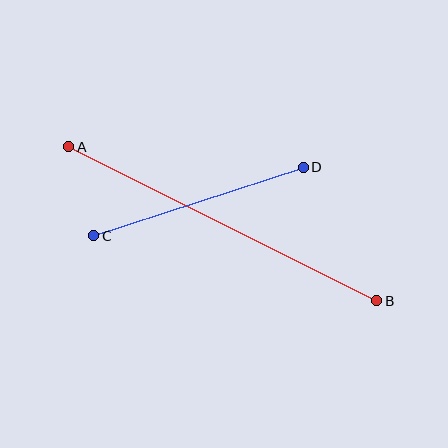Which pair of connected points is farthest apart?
Points A and B are farthest apart.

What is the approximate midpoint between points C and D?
The midpoint is at approximately (198, 202) pixels.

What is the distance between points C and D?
The distance is approximately 220 pixels.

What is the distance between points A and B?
The distance is approximately 345 pixels.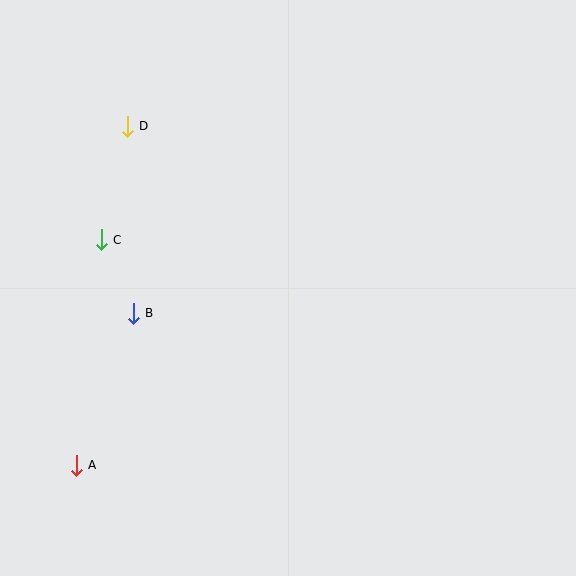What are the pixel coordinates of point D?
Point D is at (127, 126).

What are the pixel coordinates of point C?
Point C is at (101, 240).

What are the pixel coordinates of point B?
Point B is at (133, 313).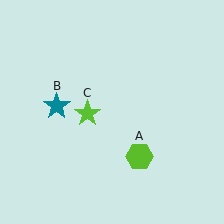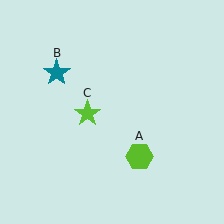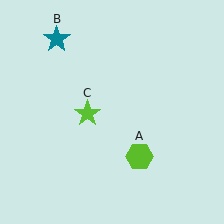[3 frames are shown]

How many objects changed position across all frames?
1 object changed position: teal star (object B).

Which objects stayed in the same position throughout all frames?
Lime hexagon (object A) and lime star (object C) remained stationary.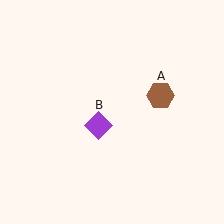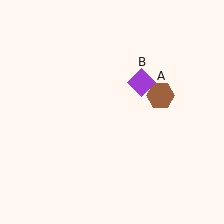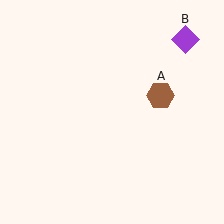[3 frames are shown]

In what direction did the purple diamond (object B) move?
The purple diamond (object B) moved up and to the right.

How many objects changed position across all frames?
1 object changed position: purple diamond (object B).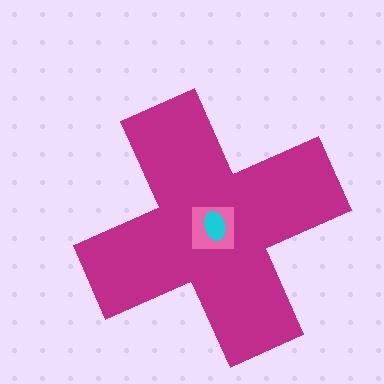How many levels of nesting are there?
3.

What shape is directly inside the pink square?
The cyan ellipse.